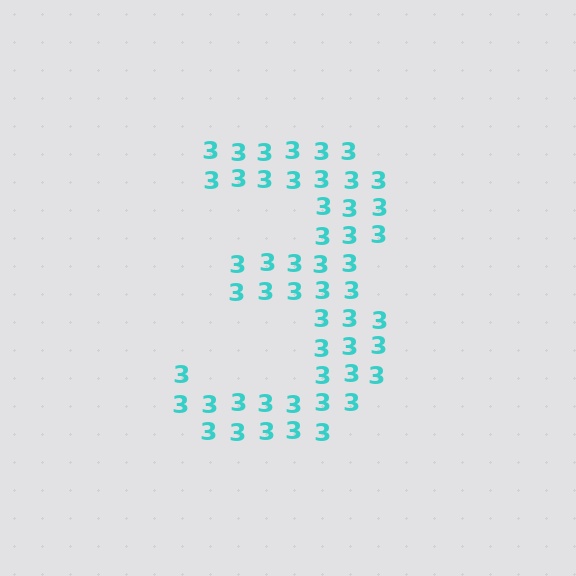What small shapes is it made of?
It is made of small digit 3's.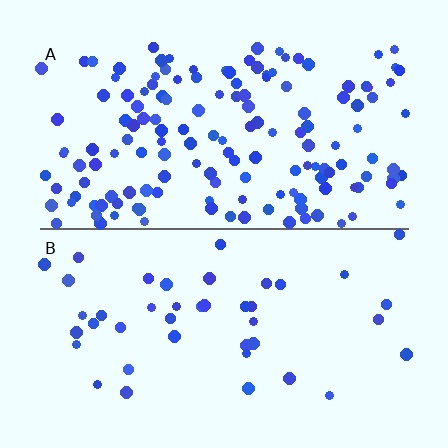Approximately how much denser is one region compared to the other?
Approximately 3.6× — region A over region B.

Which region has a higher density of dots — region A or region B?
A (the top).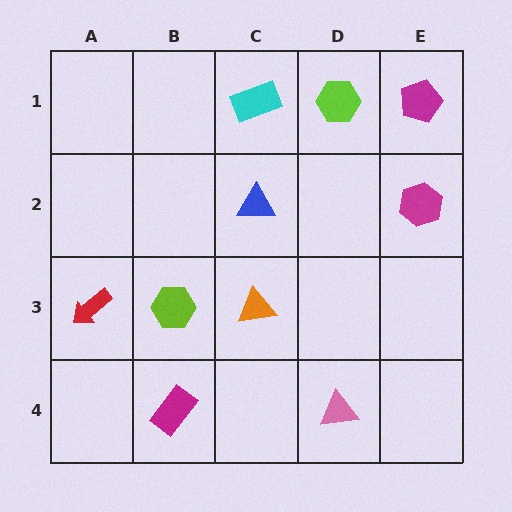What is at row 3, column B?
A lime hexagon.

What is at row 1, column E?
A magenta pentagon.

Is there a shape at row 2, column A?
No, that cell is empty.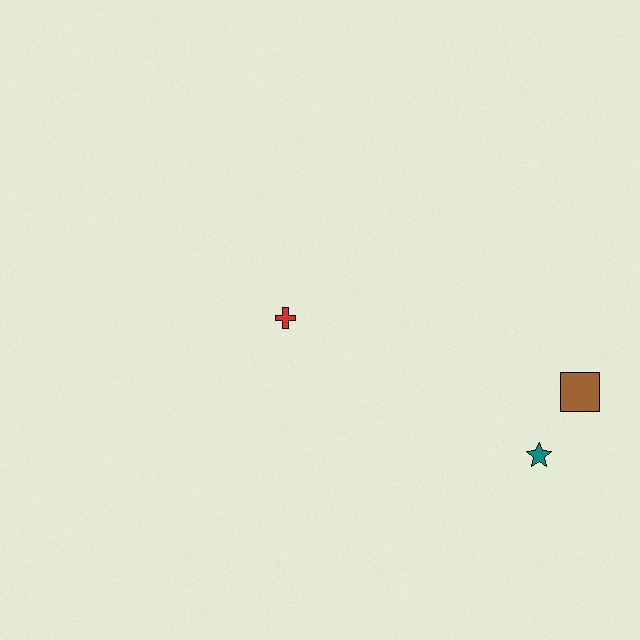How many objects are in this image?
There are 3 objects.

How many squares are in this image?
There is 1 square.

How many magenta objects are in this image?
There are no magenta objects.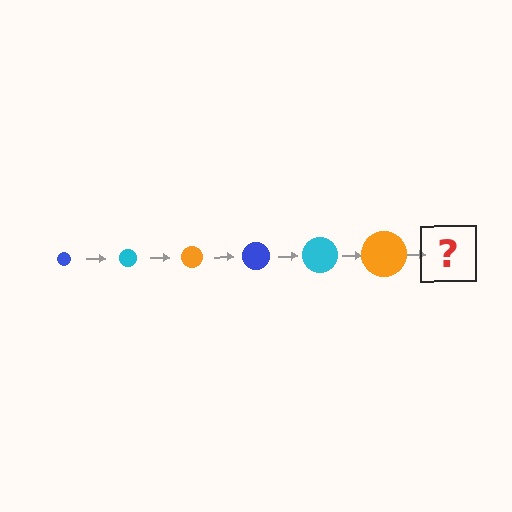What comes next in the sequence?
The next element should be a blue circle, larger than the previous one.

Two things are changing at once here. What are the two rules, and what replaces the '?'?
The two rules are that the circle grows larger each step and the color cycles through blue, cyan, and orange. The '?' should be a blue circle, larger than the previous one.